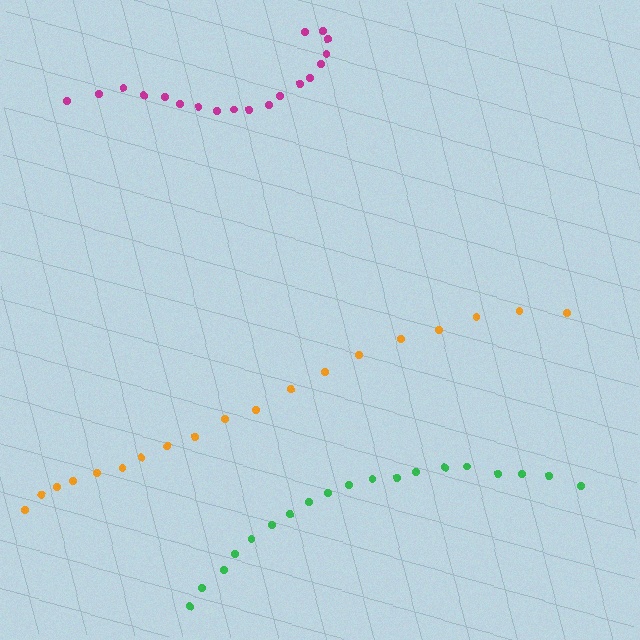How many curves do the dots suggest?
There are 3 distinct paths.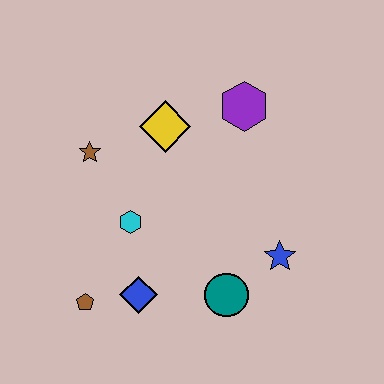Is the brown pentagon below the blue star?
Yes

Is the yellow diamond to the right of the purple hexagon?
No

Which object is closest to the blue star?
The teal circle is closest to the blue star.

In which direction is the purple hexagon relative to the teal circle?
The purple hexagon is above the teal circle.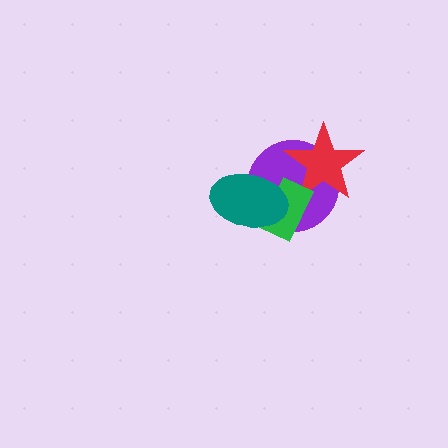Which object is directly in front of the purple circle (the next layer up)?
The red star is directly in front of the purple circle.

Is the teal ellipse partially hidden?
No, no other shape covers it.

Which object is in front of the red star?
The green rectangle is in front of the red star.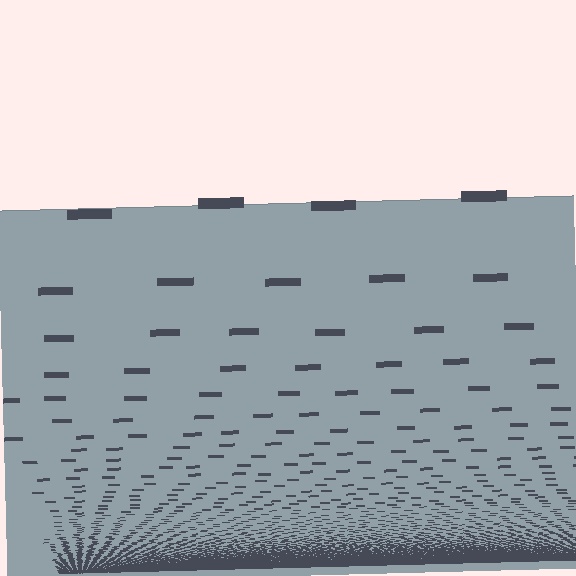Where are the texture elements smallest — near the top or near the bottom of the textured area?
Near the bottom.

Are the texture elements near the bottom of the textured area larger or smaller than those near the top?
Smaller. The gradient is inverted — elements near the bottom are smaller and denser.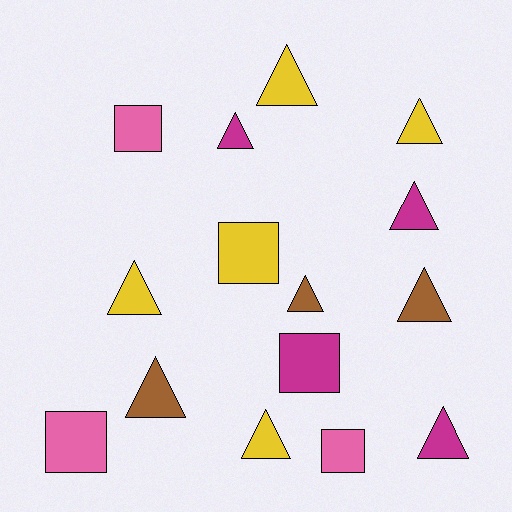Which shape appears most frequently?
Triangle, with 10 objects.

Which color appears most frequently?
Yellow, with 5 objects.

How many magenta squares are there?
There is 1 magenta square.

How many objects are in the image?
There are 15 objects.